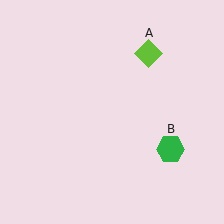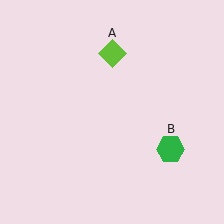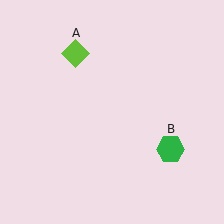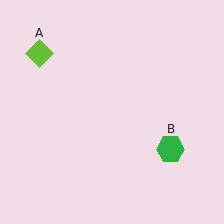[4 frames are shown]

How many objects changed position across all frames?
1 object changed position: lime diamond (object A).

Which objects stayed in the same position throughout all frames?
Green hexagon (object B) remained stationary.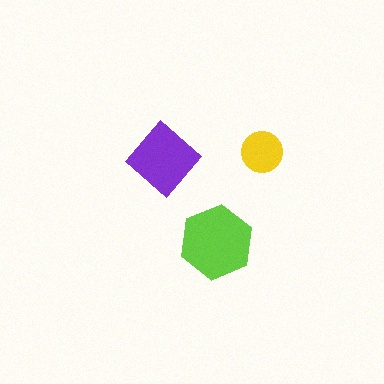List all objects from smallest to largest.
The yellow circle, the purple diamond, the lime hexagon.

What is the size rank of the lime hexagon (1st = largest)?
1st.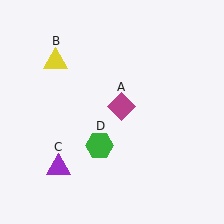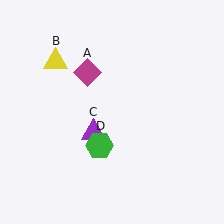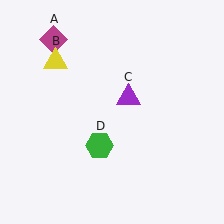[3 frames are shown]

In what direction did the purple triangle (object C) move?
The purple triangle (object C) moved up and to the right.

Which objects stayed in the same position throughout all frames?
Yellow triangle (object B) and green hexagon (object D) remained stationary.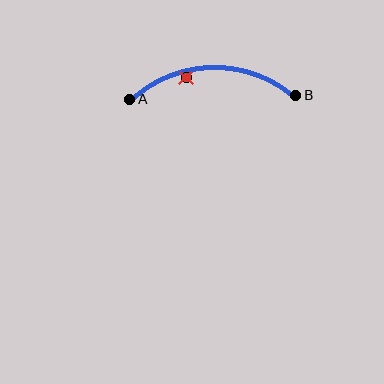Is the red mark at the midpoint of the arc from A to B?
No — the red mark does not lie on the arc at all. It sits slightly inside the curve.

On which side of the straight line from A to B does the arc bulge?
The arc bulges above the straight line connecting A and B.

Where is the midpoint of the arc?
The arc midpoint is the point on the curve farthest from the straight line joining A and B. It sits above that line.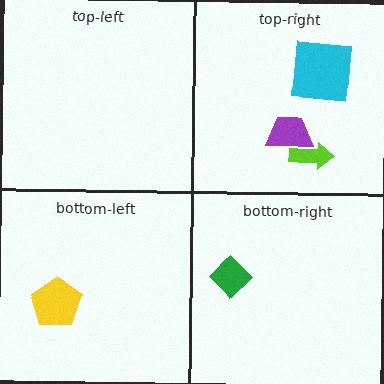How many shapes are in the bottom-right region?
1.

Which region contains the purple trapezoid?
The top-right region.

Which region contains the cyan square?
The top-right region.